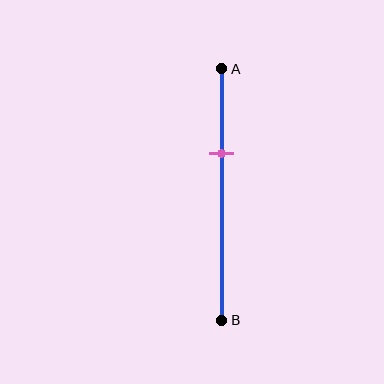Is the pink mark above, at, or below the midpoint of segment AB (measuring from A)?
The pink mark is above the midpoint of segment AB.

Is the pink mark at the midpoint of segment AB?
No, the mark is at about 35% from A, not at the 50% midpoint.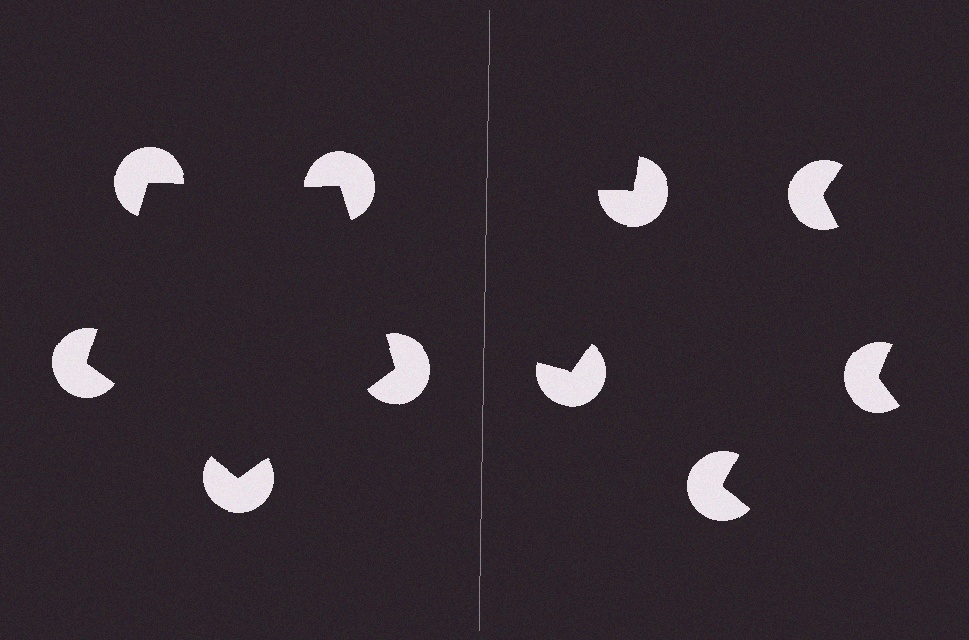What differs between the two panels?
The pac-man discs are positioned identically on both sides; only the wedge orientations differ. On the left they align to a pentagon; on the right they are misaligned.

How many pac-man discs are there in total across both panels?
10 — 5 on each side.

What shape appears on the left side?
An illusory pentagon.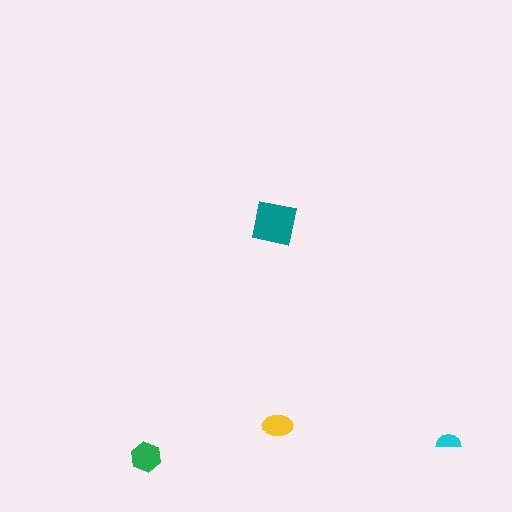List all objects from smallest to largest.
The cyan semicircle, the yellow ellipse, the green hexagon, the teal square.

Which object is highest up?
The teal square is topmost.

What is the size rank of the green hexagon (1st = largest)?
2nd.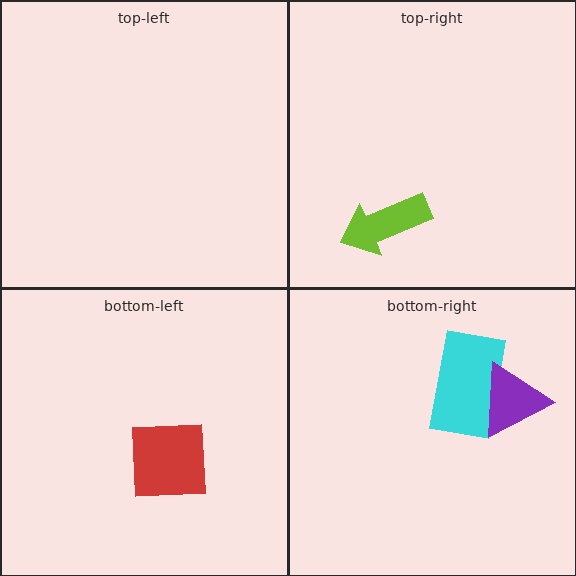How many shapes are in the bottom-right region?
2.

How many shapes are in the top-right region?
1.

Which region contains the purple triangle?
The bottom-right region.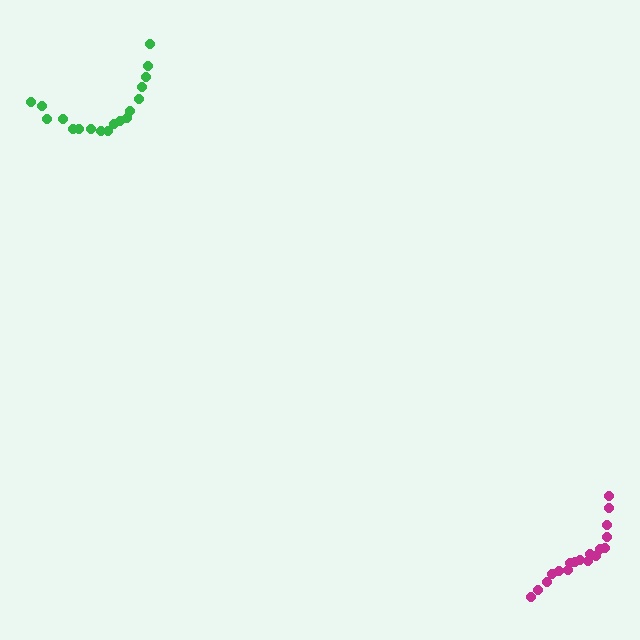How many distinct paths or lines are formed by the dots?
There are 2 distinct paths.